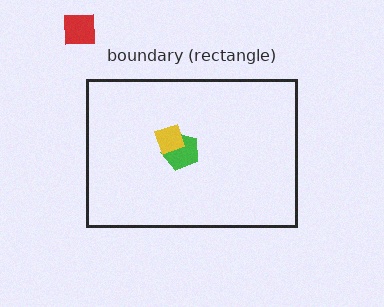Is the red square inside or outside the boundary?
Outside.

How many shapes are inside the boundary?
2 inside, 1 outside.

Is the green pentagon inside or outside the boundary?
Inside.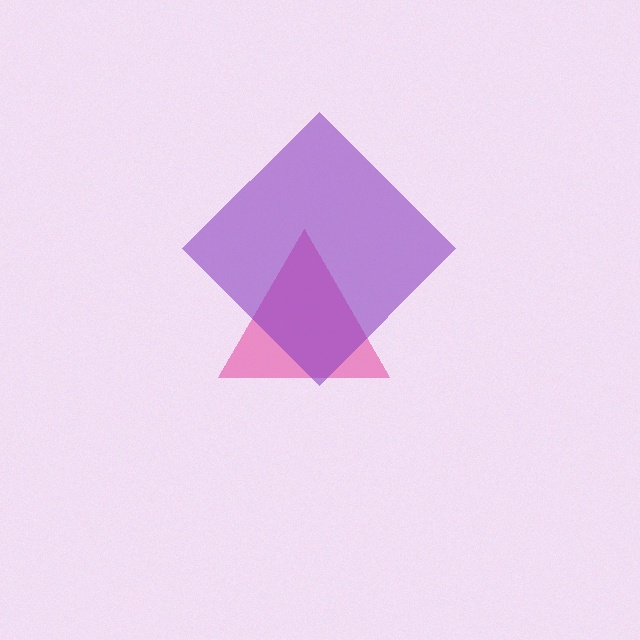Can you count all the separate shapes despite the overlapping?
Yes, there are 2 separate shapes.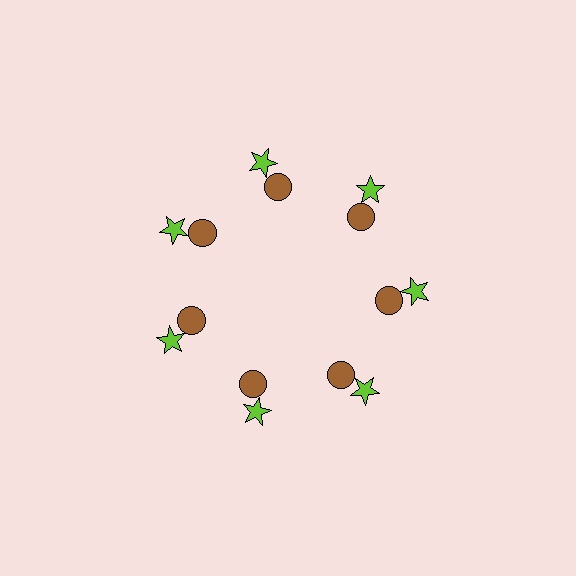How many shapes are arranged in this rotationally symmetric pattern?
There are 14 shapes, arranged in 7 groups of 2.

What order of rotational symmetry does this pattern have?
This pattern has 7-fold rotational symmetry.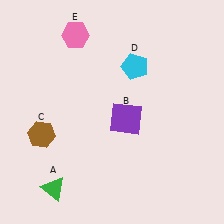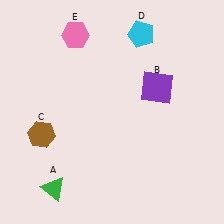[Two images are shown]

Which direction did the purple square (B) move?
The purple square (B) moved up.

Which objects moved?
The objects that moved are: the purple square (B), the cyan pentagon (D).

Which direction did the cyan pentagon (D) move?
The cyan pentagon (D) moved up.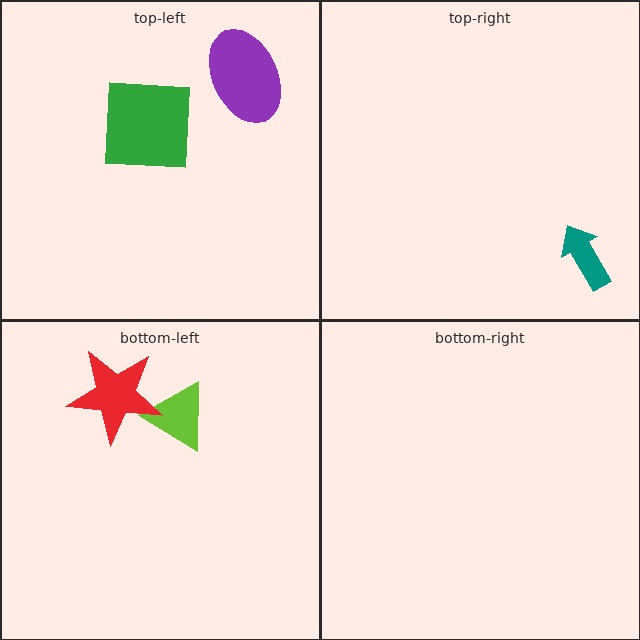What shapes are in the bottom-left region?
The lime triangle, the red star.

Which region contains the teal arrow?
The top-right region.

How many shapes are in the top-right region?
1.